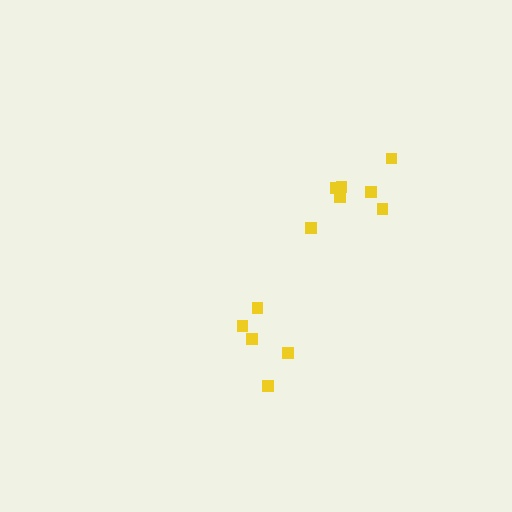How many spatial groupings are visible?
There are 2 spatial groupings.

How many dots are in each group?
Group 1: 7 dots, Group 2: 5 dots (12 total).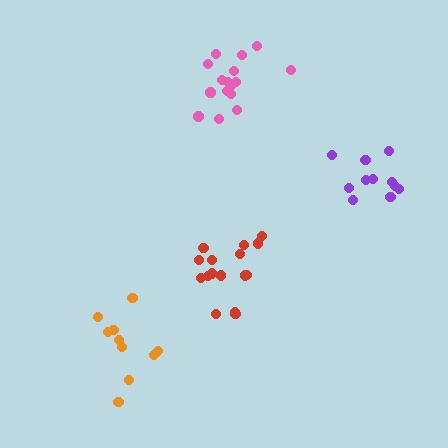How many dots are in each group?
Group 1: 10 dots, Group 2: 16 dots, Group 3: 16 dots, Group 4: 11 dots (53 total).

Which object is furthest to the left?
The orange cluster is leftmost.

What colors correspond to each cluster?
The clusters are colored: orange, red, pink, purple.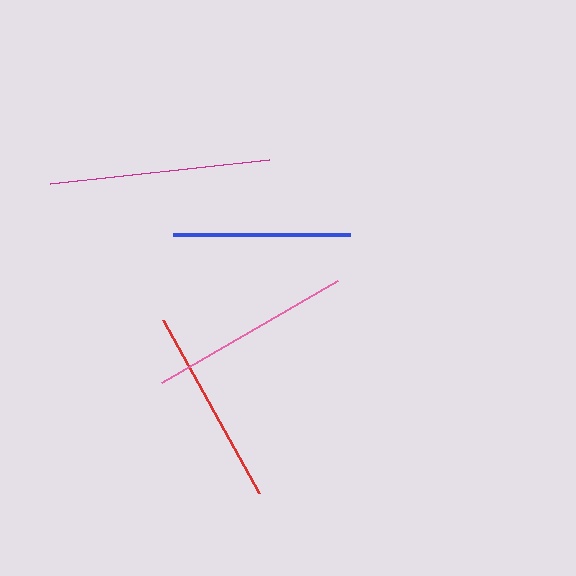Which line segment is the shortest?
The blue line is the shortest at approximately 177 pixels.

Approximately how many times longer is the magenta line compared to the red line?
The magenta line is approximately 1.1 times the length of the red line.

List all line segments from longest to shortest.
From longest to shortest: magenta, pink, red, blue.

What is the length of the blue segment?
The blue segment is approximately 177 pixels long.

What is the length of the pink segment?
The pink segment is approximately 203 pixels long.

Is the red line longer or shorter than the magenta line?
The magenta line is longer than the red line.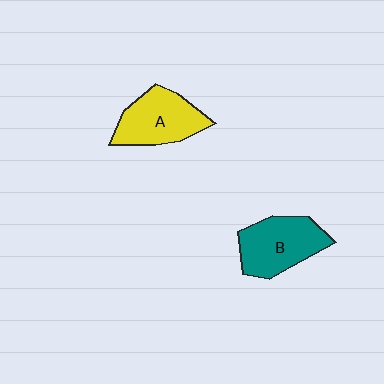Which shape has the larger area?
Shape B (teal).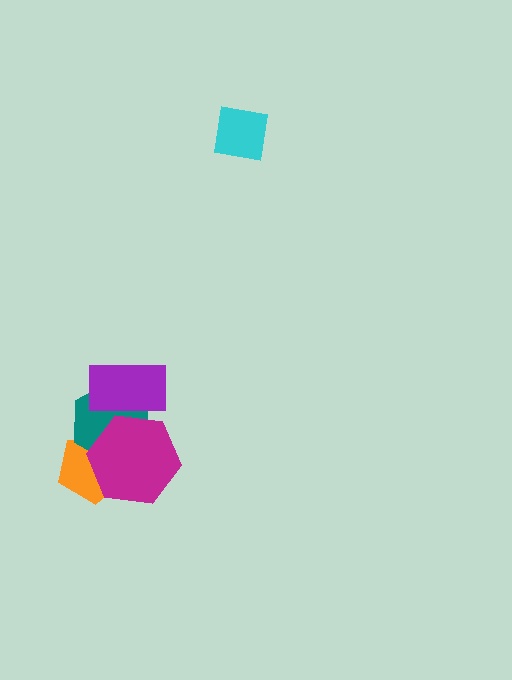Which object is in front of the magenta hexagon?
The purple rectangle is in front of the magenta hexagon.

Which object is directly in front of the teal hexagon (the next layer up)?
The magenta hexagon is directly in front of the teal hexagon.